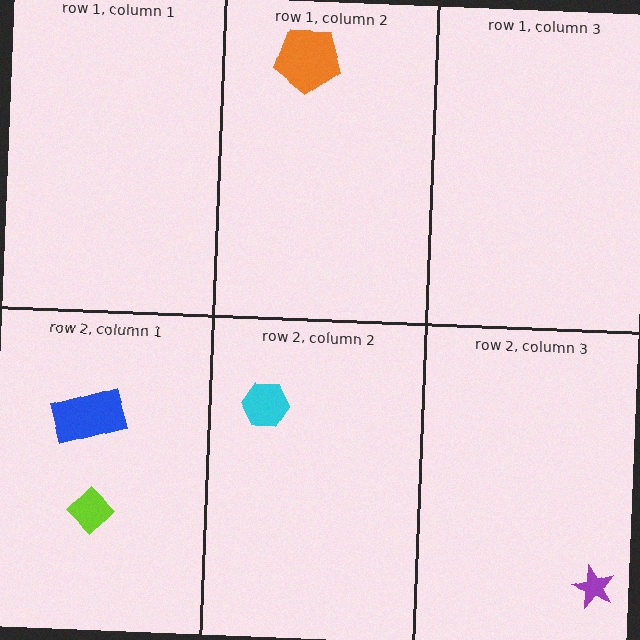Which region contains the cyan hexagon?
The row 2, column 2 region.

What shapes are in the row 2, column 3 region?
The purple star.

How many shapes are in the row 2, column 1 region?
2.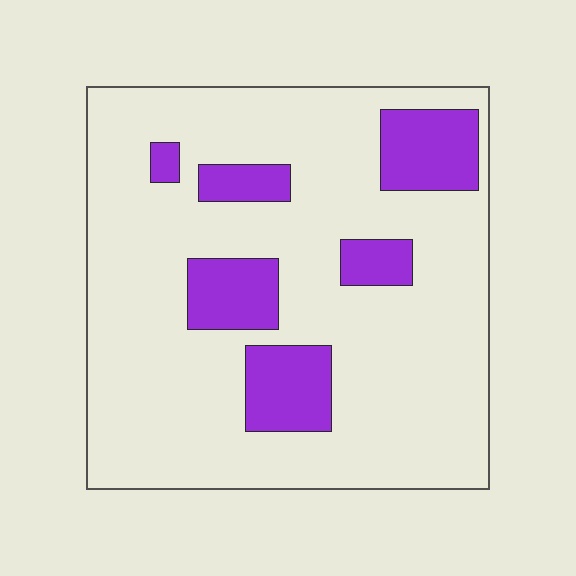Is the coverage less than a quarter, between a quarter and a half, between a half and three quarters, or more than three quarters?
Less than a quarter.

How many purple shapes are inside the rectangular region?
6.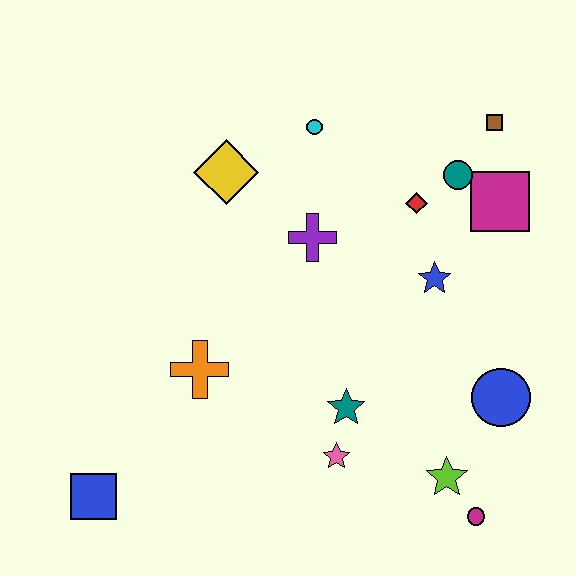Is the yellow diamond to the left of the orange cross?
No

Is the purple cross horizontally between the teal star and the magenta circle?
No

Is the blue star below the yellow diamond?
Yes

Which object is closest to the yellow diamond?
The cyan circle is closest to the yellow diamond.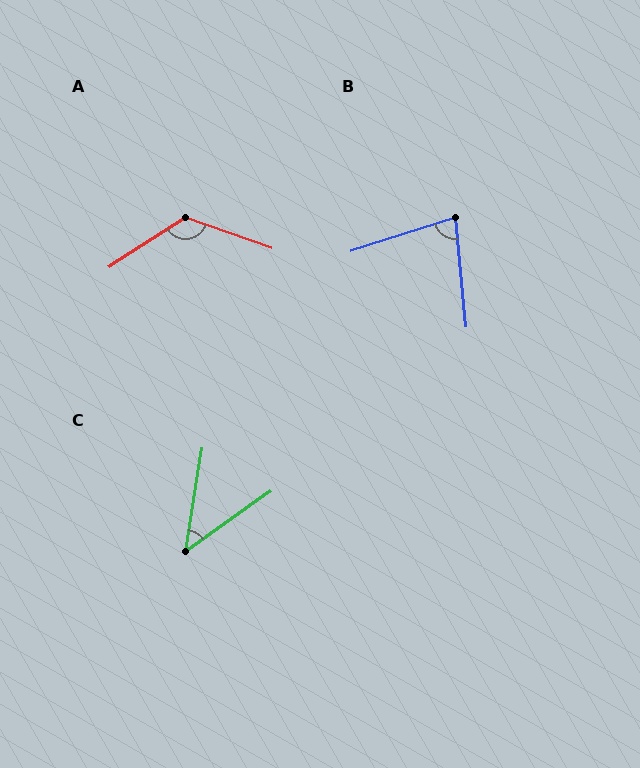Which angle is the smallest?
C, at approximately 46 degrees.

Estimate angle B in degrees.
Approximately 78 degrees.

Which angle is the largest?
A, at approximately 127 degrees.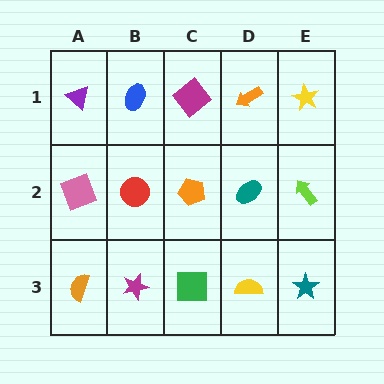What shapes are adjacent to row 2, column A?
A purple triangle (row 1, column A), an orange semicircle (row 3, column A), a red circle (row 2, column B).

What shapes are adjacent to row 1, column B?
A red circle (row 2, column B), a purple triangle (row 1, column A), a magenta diamond (row 1, column C).